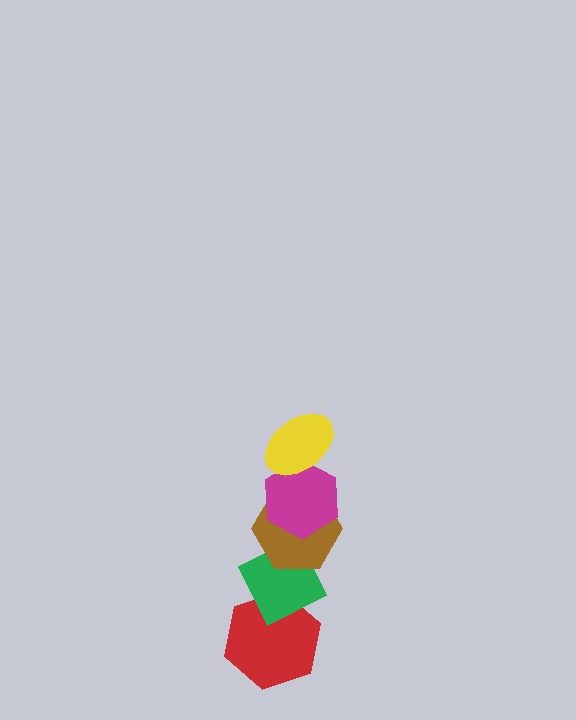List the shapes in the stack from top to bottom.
From top to bottom: the yellow ellipse, the magenta hexagon, the brown hexagon, the green diamond, the red hexagon.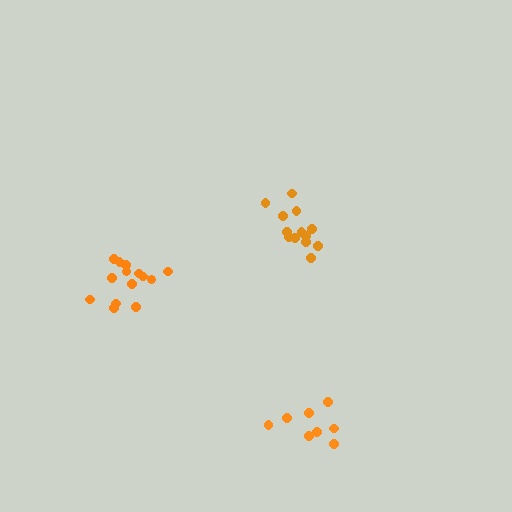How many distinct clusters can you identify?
There are 3 distinct clusters.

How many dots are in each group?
Group 1: 14 dots, Group 2: 13 dots, Group 3: 8 dots (35 total).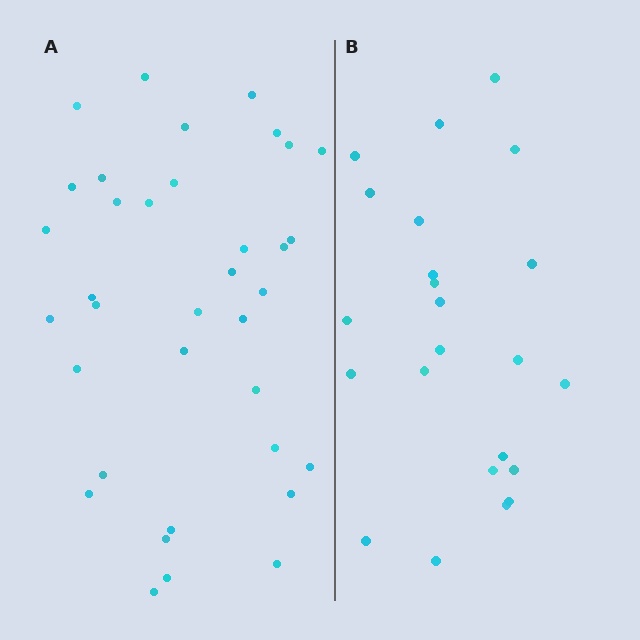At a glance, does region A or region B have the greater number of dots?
Region A (the left region) has more dots.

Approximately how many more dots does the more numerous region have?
Region A has approximately 15 more dots than region B.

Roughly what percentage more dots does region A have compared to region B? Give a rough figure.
About 55% more.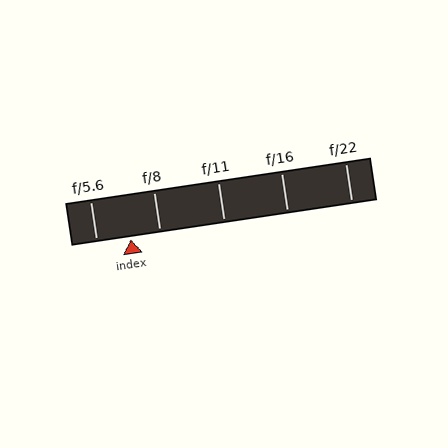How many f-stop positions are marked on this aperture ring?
There are 5 f-stop positions marked.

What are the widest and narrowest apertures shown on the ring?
The widest aperture shown is f/5.6 and the narrowest is f/22.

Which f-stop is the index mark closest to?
The index mark is closest to f/8.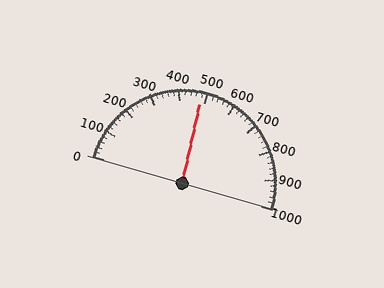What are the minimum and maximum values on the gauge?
The gauge ranges from 0 to 1000.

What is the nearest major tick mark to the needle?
The nearest major tick mark is 500.